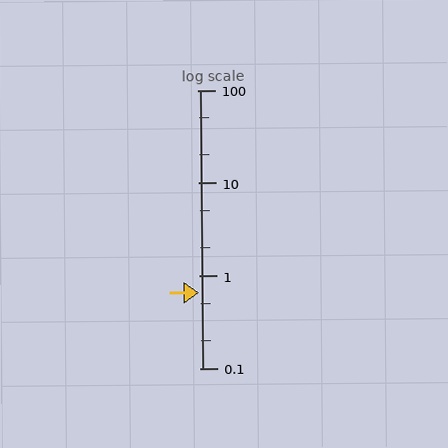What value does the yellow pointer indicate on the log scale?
The pointer indicates approximately 0.66.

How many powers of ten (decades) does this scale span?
The scale spans 3 decades, from 0.1 to 100.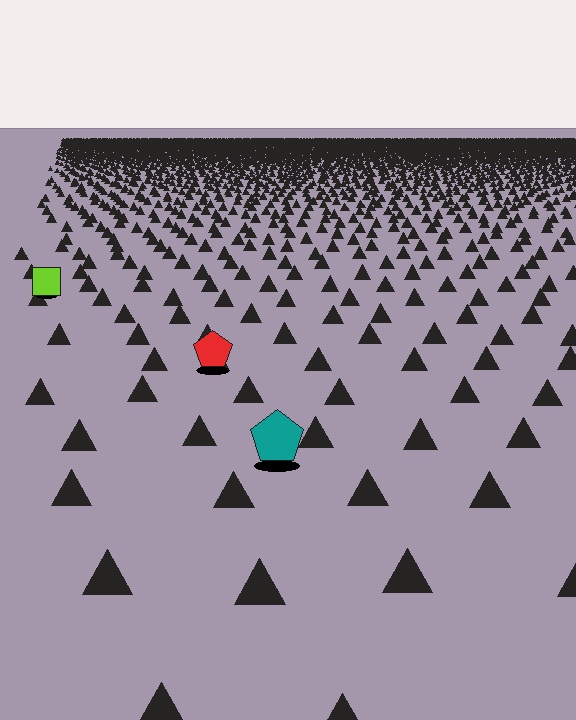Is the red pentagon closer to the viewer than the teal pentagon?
No. The teal pentagon is closer — you can tell from the texture gradient: the ground texture is coarser near it.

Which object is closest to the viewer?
The teal pentagon is closest. The texture marks near it are larger and more spread out.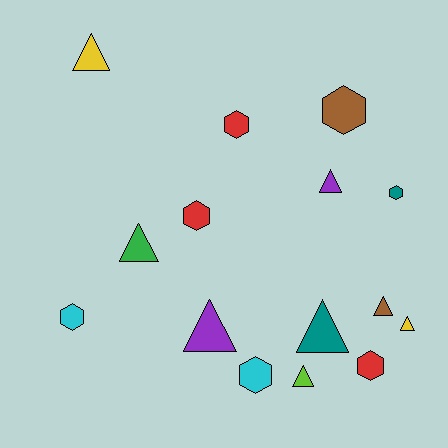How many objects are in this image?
There are 15 objects.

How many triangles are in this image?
There are 8 triangles.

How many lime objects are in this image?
There is 1 lime object.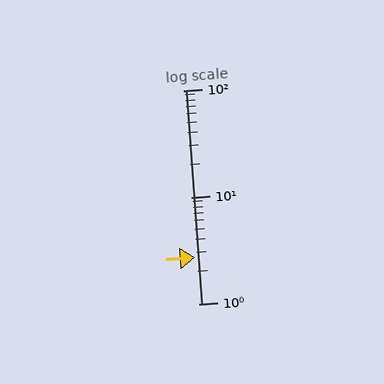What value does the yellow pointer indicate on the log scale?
The pointer indicates approximately 2.7.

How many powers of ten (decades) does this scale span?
The scale spans 2 decades, from 1 to 100.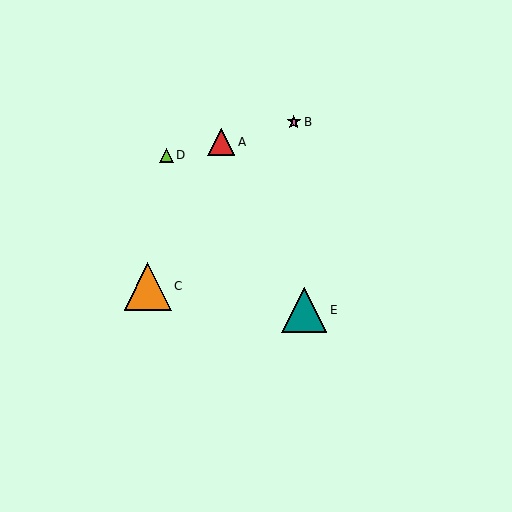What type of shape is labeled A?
Shape A is a red triangle.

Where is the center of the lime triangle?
The center of the lime triangle is at (167, 155).